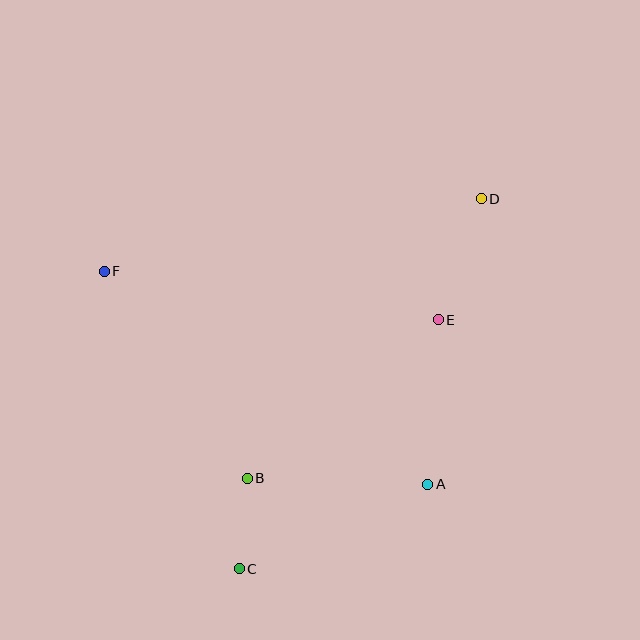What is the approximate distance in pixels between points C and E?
The distance between C and E is approximately 319 pixels.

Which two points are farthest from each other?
Points C and D are farthest from each other.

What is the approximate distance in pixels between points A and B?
The distance between A and B is approximately 180 pixels.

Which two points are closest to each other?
Points B and C are closest to each other.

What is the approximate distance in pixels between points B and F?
The distance between B and F is approximately 252 pixels.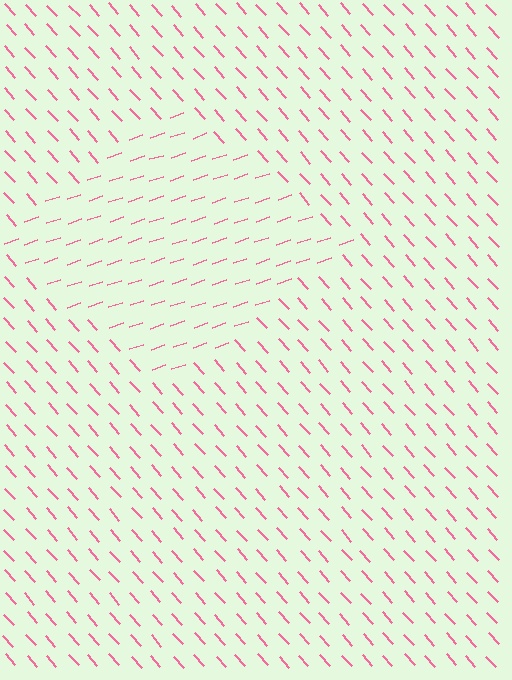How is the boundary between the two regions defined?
The boundary is defined purely by a change in line orientation (approximately 67 degrees difference). All lines are the same color and thickness.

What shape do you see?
I see a diamond.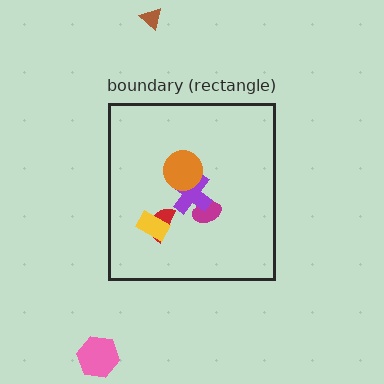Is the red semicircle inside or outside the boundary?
Inside.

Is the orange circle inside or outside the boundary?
Inside.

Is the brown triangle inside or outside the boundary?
Outside.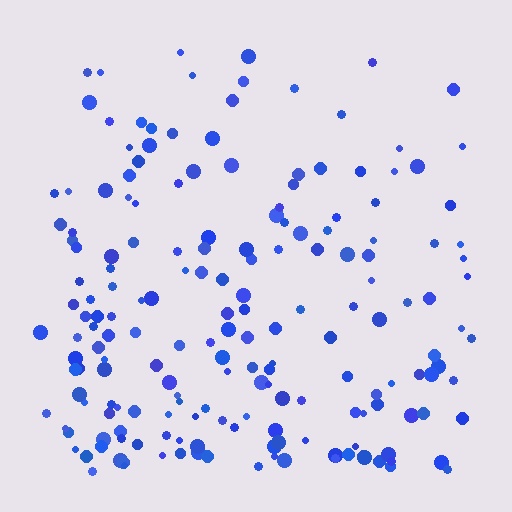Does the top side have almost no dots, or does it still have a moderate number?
Still a moderate number, just noticeably fewer than the bottom.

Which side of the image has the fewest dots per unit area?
The top.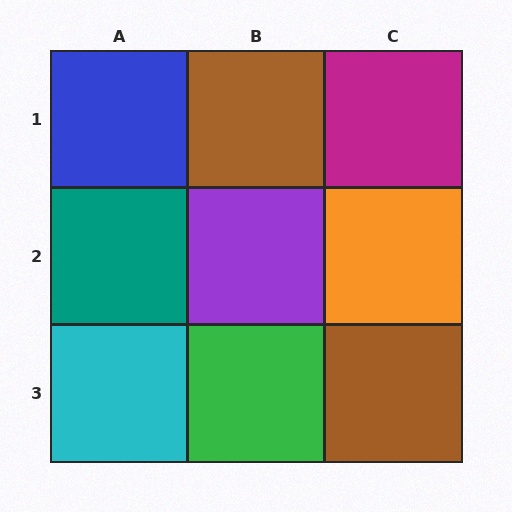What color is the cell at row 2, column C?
Orange.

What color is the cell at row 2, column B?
Purple.